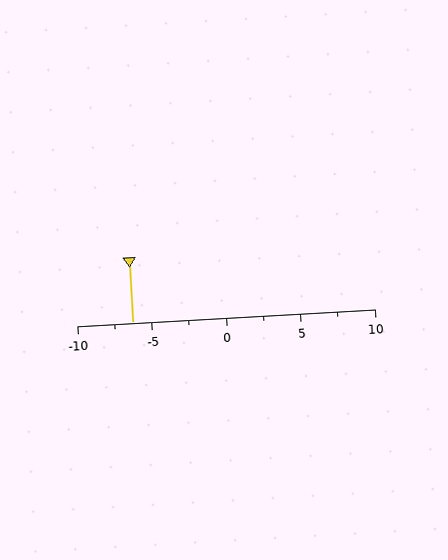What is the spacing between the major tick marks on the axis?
The major ticks are spaced 5 apart.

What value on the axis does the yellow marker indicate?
The marker indicates approximately -6.2.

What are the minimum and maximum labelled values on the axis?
The axis runs from -10 to 10.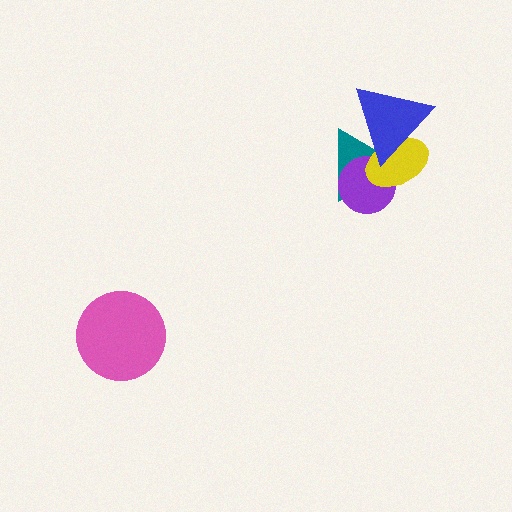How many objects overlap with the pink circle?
0 objects overlap with the pink circle.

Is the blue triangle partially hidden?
No, no other shape covers it.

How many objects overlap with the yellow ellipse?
3 objects overlap with the yellow ellipse.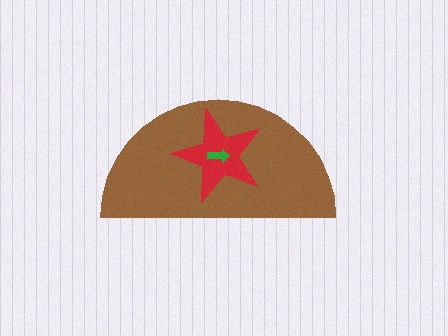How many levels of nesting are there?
3.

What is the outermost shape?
The brown semicircle.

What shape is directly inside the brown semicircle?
The red star.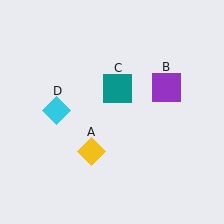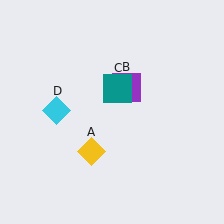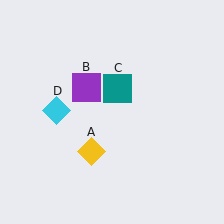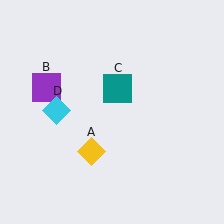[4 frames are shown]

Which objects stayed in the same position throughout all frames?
Yellow diamond (object A) and teal square (object C) and cyan diamond (object D) remained stationary.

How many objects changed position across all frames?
1 object changed position: purple square (object B).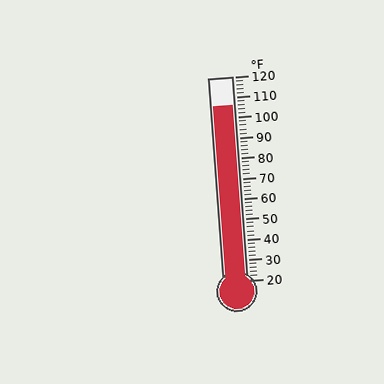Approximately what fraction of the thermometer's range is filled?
The thermometer is filled to approximately 85% of its range.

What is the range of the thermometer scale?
The thermometer scale ranges from 20°F to 120°F.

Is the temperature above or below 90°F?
The temperature is above 90°F.